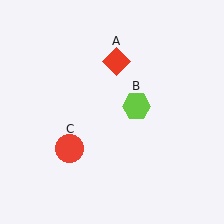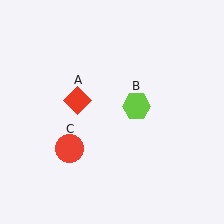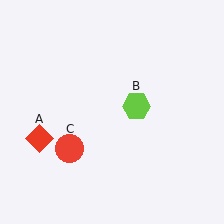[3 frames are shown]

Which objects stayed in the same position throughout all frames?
Lime hexagon (object B) and red circle (object C) remained stationary.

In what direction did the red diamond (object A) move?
The red diamond (object A) moved down and to the left.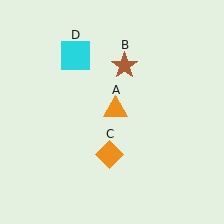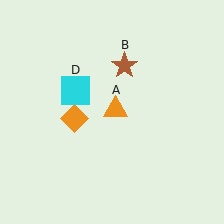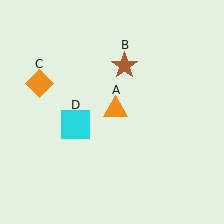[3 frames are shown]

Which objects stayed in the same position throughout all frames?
Orange triangle (object A) and brown star (object B) remained stationary.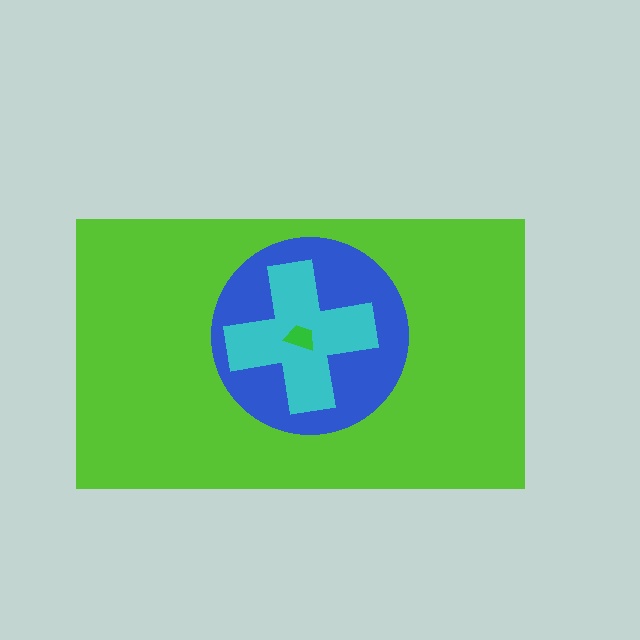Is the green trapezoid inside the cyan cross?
Yes.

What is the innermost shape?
The green trapezoid.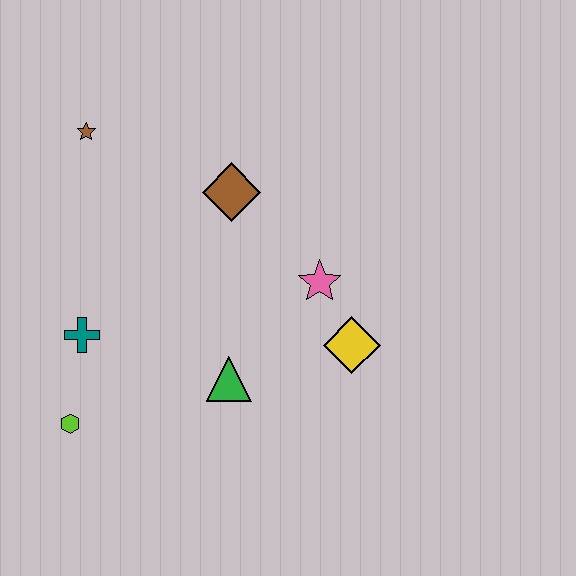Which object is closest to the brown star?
The brown diamond is closest to the brown star.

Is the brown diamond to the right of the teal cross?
Yes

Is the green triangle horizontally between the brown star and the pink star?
Yes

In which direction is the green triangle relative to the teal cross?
The green triangle is to the right of the teal cross.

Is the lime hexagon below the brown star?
Yes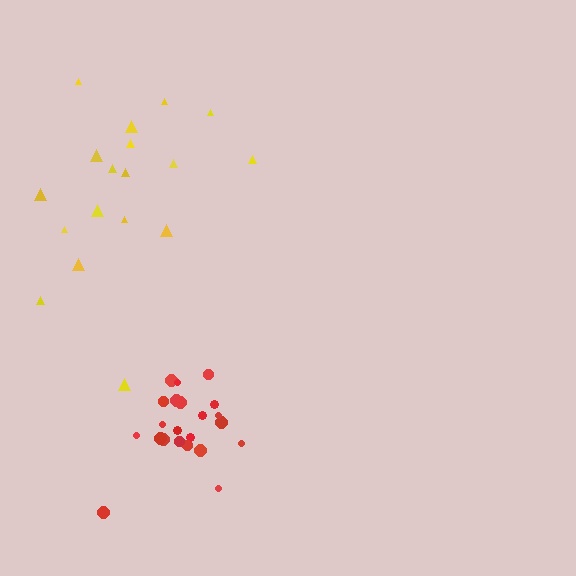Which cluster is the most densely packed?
Red.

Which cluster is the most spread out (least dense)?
Yellow.